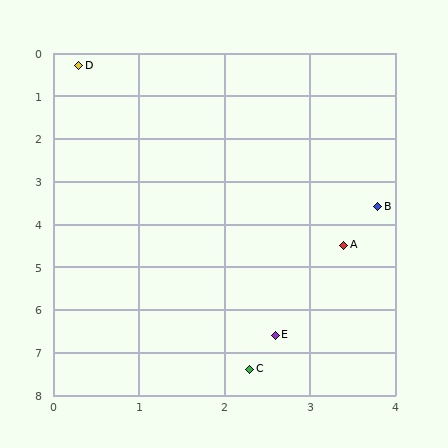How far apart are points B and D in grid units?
Points B and D are about 4.8 grid units apart.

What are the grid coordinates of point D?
Point D is at approximately (0.3, 0.3).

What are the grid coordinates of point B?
Point B is at approximately (3.8, 3.6).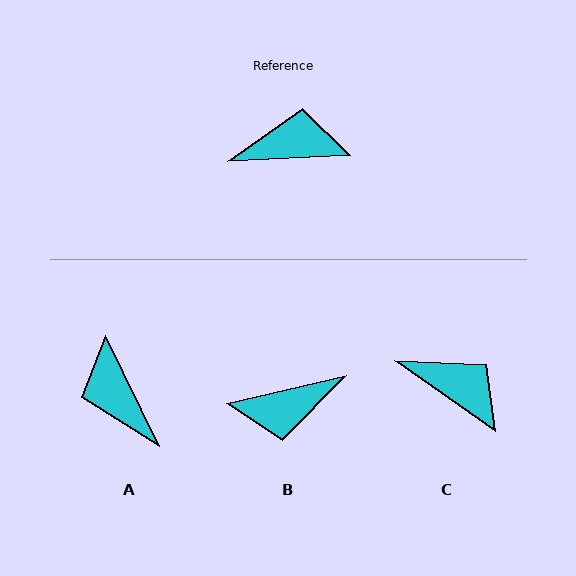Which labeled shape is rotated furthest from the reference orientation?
B, about 170 degrees away.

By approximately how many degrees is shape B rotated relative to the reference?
Approximately 170 degrees clockwise.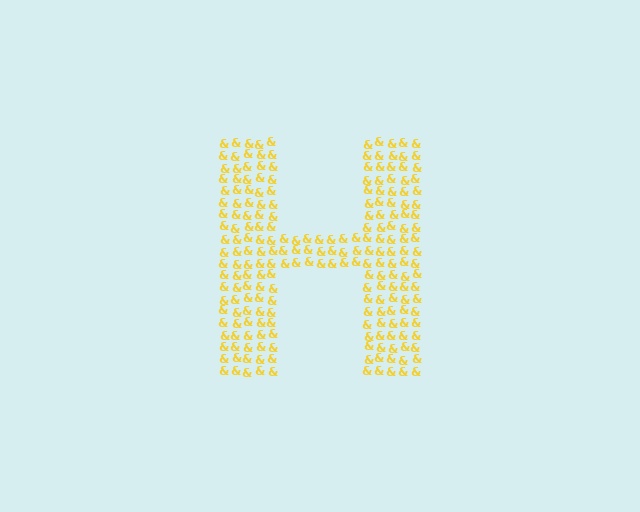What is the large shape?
The large shape is the letter H.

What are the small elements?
The small elements are ampersands.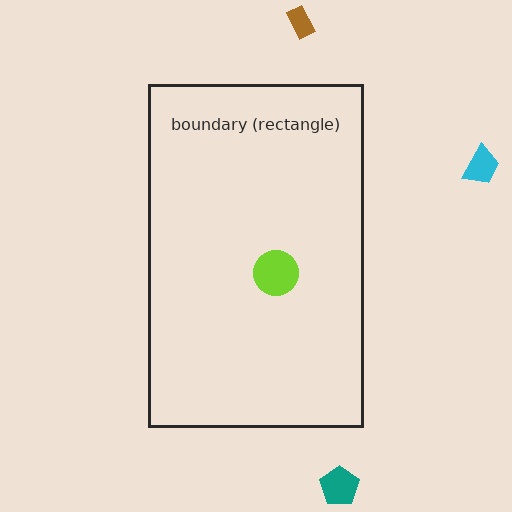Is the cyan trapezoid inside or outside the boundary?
Outside.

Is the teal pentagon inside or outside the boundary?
Outside.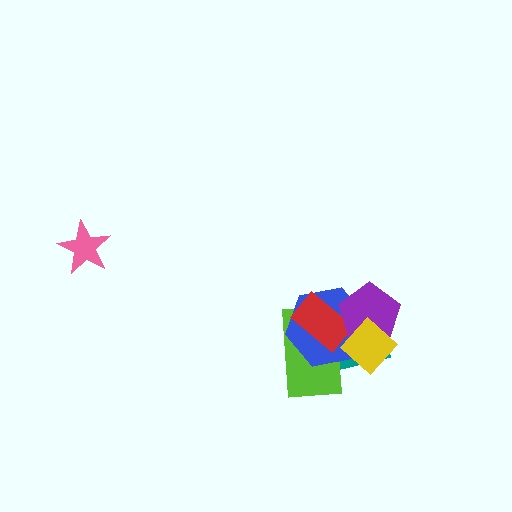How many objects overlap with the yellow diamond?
4 objects overlap with the yellow diamond.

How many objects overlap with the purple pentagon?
5 objects overlap with the purple pentagon.